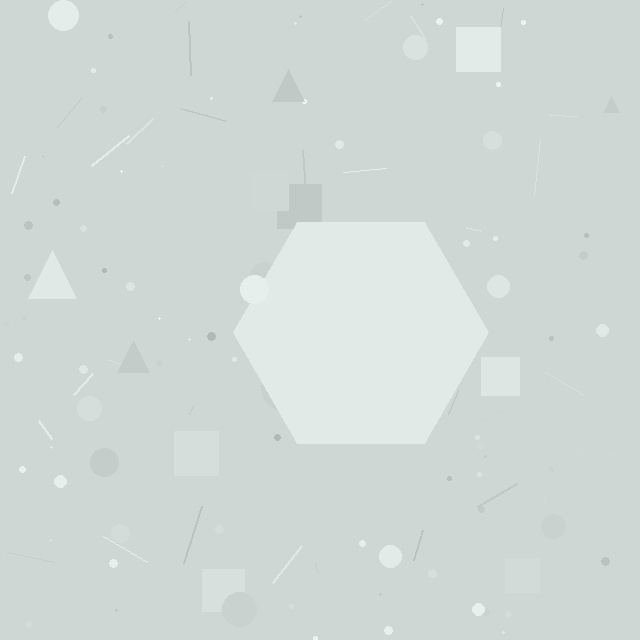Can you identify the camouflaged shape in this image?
The camouflaged shape is a hexagon.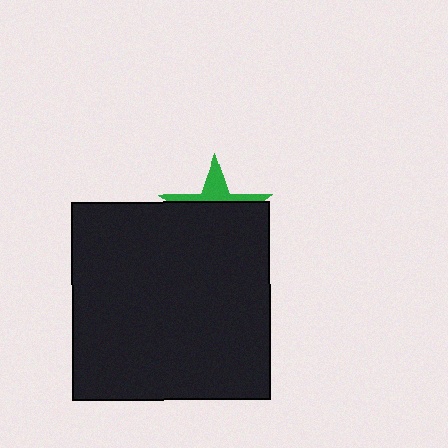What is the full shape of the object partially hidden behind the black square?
The partially hidden object is a green star.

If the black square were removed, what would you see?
You would see the complete green star.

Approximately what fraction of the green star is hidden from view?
Roughly 68% of the green star is hidden behind the black square.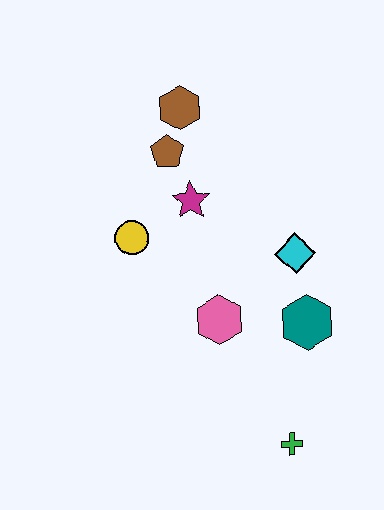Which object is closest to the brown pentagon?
The brown hexagon is closest to the brown pentagon.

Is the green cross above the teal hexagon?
No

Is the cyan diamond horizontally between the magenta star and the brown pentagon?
No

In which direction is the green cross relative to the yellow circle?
The green cross is below the yellow circle.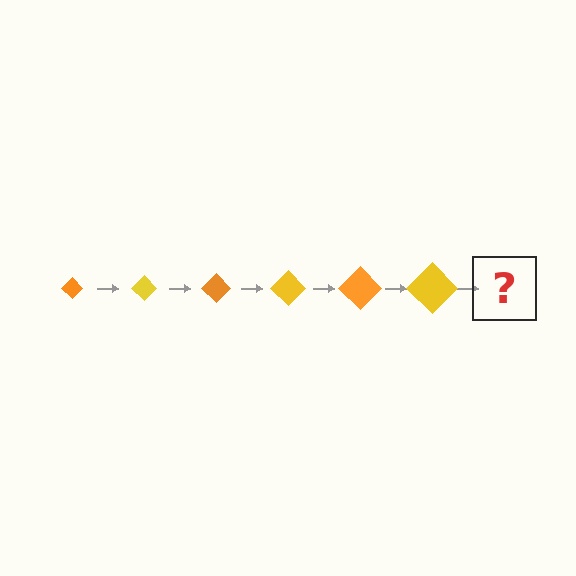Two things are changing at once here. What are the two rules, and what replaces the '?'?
The two rules are that the diamond grows larger each step and the color cycles through orange and yellow. The '?' should be an orange diamond, larger than the previous one.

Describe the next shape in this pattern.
It should be an orange diamond, larger than the previous one.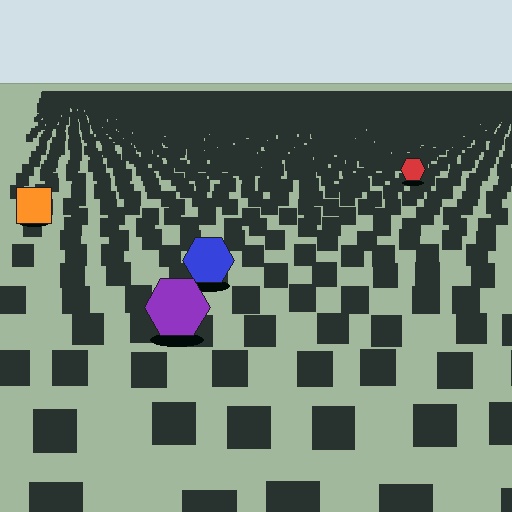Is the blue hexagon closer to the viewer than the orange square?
Yes. The blue hexagon is closer — you can tell from the texture gradient: the ground texture is coarser near it.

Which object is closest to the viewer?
The purple hexagon is closest. The texture marks near it are larger and more spread out.